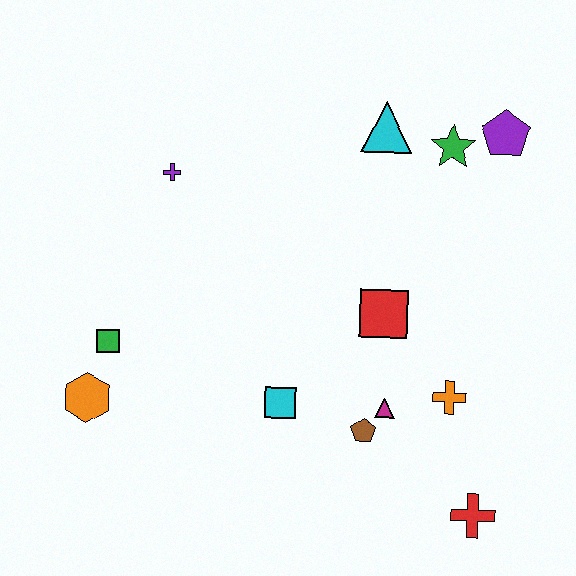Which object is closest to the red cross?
The orange cross is closest to the red cross.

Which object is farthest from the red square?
The orange hexagon is farthest from the red square.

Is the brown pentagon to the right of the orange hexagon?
Yes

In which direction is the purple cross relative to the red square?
The purple cross is to the left of the red square.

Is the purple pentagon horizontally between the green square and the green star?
No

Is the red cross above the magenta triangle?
No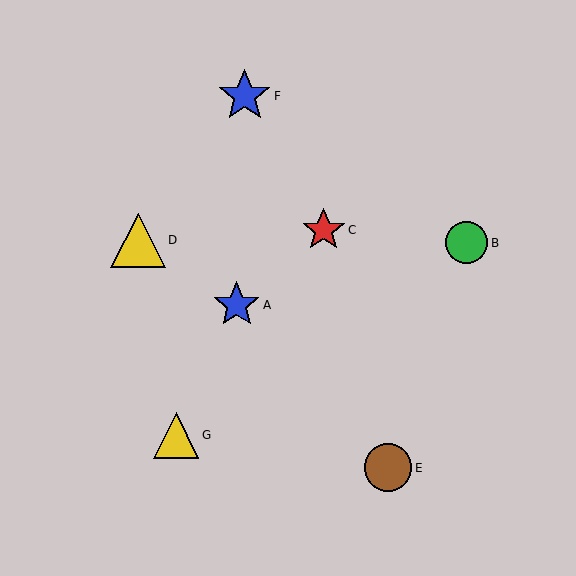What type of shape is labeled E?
Shape E is a brown circle.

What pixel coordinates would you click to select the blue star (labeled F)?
Click at (245, 96) to select the blue star F.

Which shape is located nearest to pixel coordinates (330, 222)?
The red star (labeled C) at (324, 230) is nearest to that location.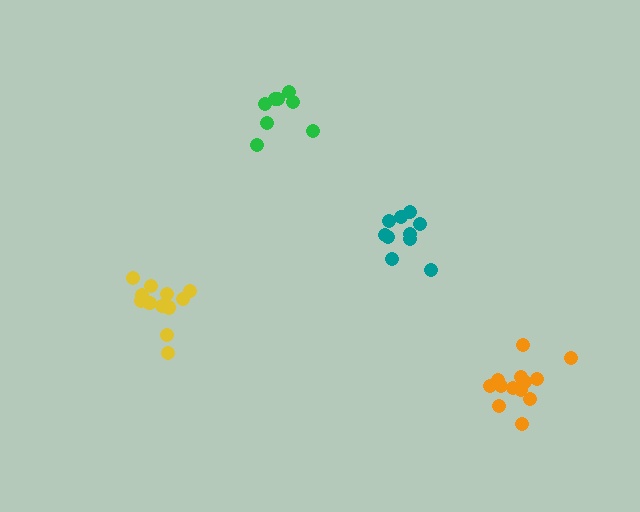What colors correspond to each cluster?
The clusters are colored: orange, green, yellow, teal.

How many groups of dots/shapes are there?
There are 4 groups.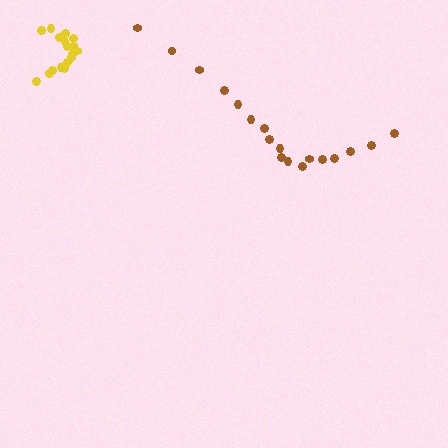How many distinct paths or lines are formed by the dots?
There are 2 distinct paths.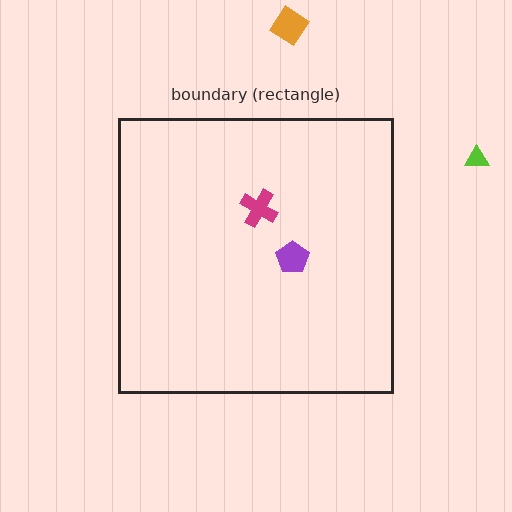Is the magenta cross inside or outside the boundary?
Inside.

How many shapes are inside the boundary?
2 inside, 2 outside.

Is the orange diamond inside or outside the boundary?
Outside.